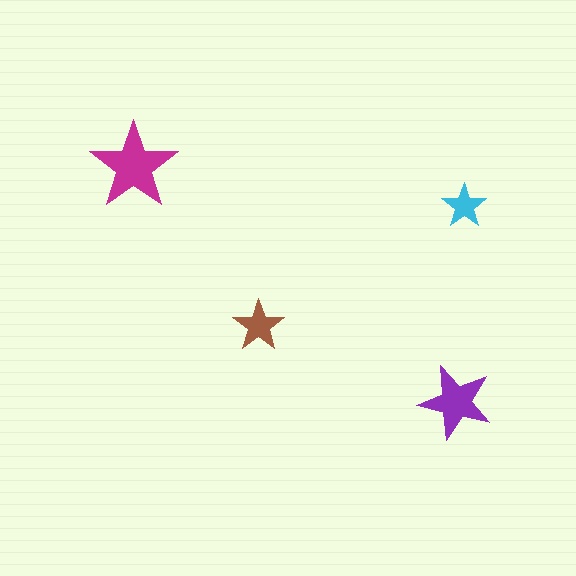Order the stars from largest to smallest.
the magenta one, the purple one, the brown one, the cyan one.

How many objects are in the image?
There are 4 objects in the image.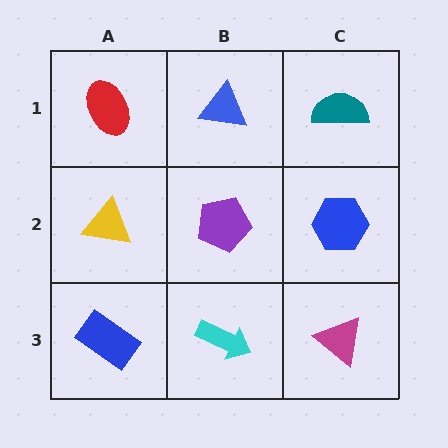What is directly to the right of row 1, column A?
A blue triangle.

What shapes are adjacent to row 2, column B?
A blue triangle (row 1, column B), a cyan arrow (row 3, column B), a yellow triangle (row 2, column A), a blue hexagon (row 2, column C).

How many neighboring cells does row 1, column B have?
3.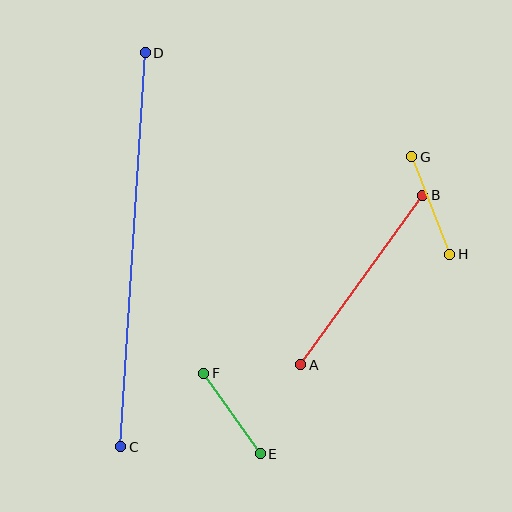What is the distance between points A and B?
The distance is approximately 209 pixels.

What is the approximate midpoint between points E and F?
The midpoint is at approximately (232, 413) pixels.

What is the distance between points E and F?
The distance is approximately 98 pixels.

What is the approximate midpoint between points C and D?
The midpoint is at approximately (133, 250) pixels.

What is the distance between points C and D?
The distance is approximately 395 pixels.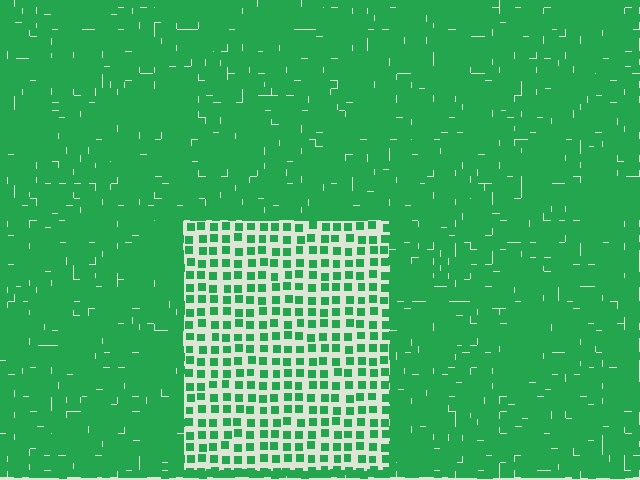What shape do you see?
I see a rectangle.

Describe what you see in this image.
The image contains small green elements arranged at two different densities. A rectangle-shaped region is visible where the elements are less densely packed than the surrounding area.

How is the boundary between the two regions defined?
The boundary is defined by a change in element density (approximately 2.8x ratio). All elements are the same color, size, and shape.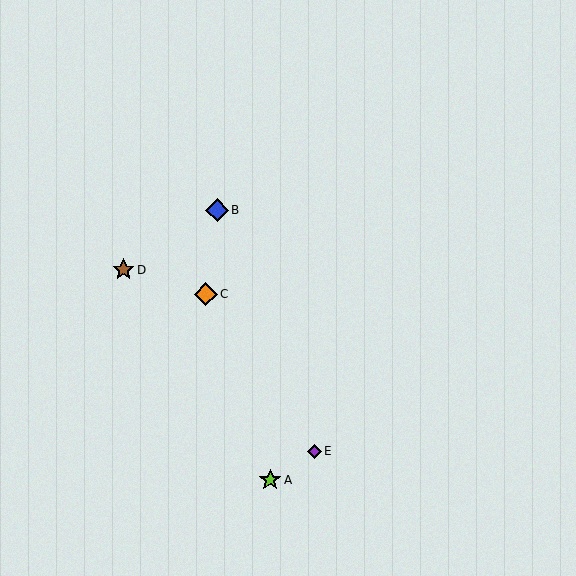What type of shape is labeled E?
Shape E is a purple diamond.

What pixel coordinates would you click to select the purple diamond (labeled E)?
Click at (314, 451) to select the purple diamond E.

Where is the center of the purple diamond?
The center of the purple diamond is at (314, 451).